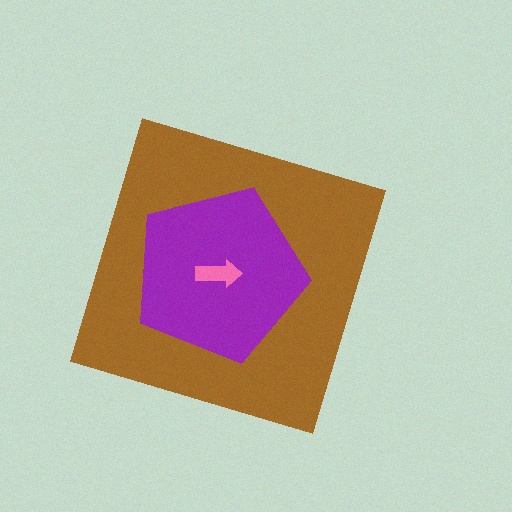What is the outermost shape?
The brown diamond.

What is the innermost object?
The pink arrow.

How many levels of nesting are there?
3.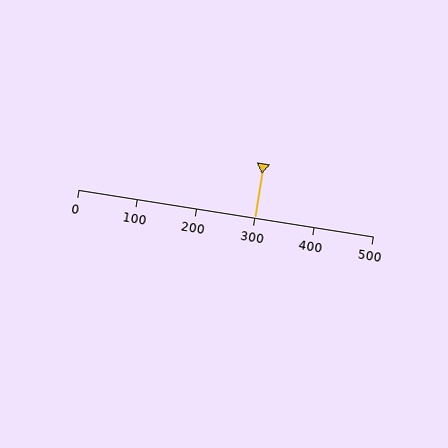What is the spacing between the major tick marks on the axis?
The major ticks are spaced 100 apart.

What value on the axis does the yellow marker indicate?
The marker indicates approximately 300.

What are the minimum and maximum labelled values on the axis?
The axis runs from 0 to 500.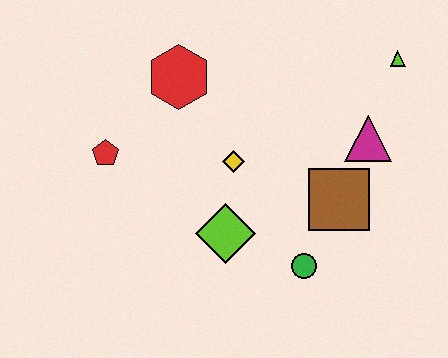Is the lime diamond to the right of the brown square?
No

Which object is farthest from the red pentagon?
The lime triangle is farthest from the red pentagon.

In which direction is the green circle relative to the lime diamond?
The green circle is to the right of the lime diamond.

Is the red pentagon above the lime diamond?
Yes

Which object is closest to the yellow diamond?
The lime diamond is closest to the yellow diamond.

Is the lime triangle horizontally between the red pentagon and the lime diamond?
No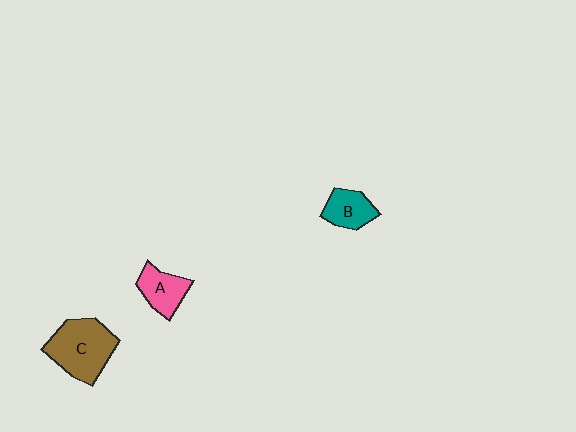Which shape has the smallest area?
Shape B (teal).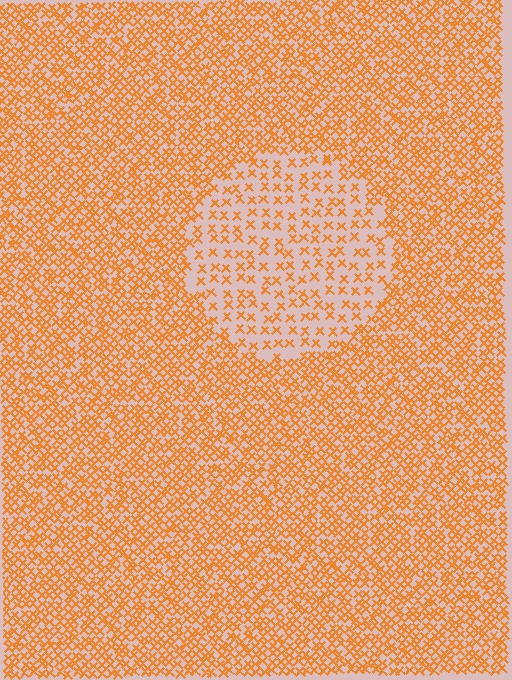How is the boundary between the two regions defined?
The boundary is defined by a change in element density (approximately 2.3x ratio). All elements are the same color, size, and shape.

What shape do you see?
I see a circle.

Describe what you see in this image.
The image contains small orange elements arranged at two different densities. A circle-shaped region is visible where the elements are less densely packed than the surrounding area.